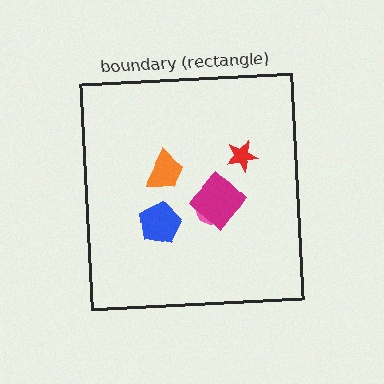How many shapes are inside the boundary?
5 inside, 0 outside.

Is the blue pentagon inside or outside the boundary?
Inside.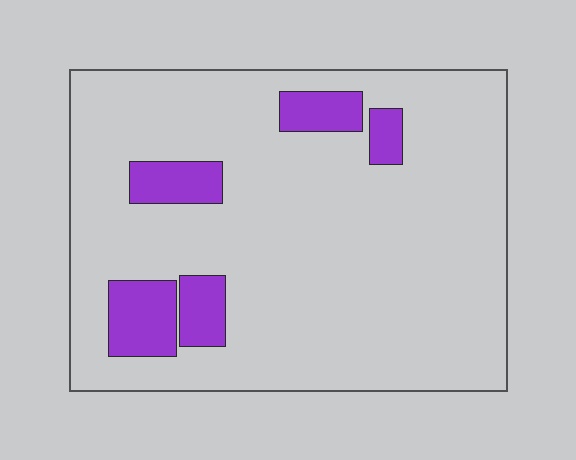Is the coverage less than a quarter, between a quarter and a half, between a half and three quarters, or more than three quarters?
Less than a quarter.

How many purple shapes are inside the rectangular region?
5.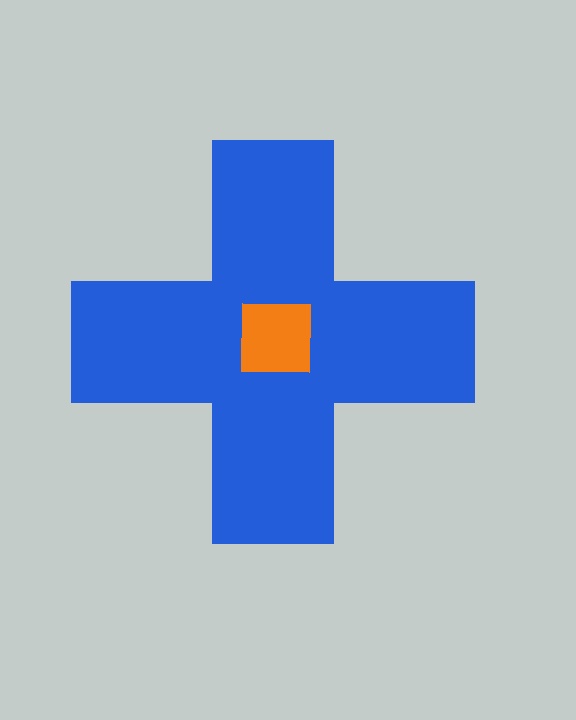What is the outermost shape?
The blue cross.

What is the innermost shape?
The orange square.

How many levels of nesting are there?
2.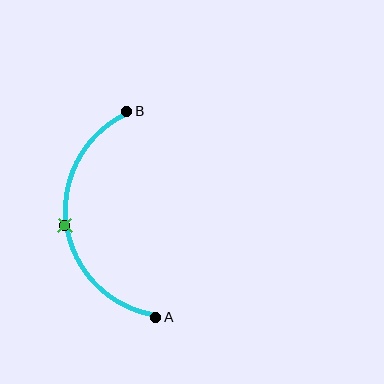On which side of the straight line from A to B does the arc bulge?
The arc bulges to the left of the straight line connecting A and B.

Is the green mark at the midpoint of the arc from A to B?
Yes. The green mark lies on the arc at equal arc-length from both A and B — it is the arc midpoint.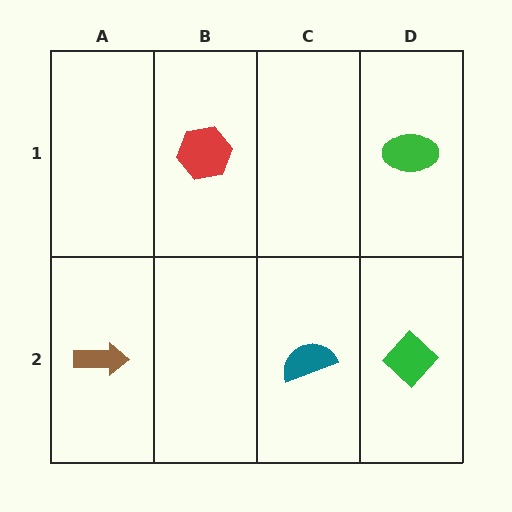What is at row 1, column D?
A green ellipse.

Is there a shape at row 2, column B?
No, that cell is empty.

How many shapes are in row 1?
2 shapes.